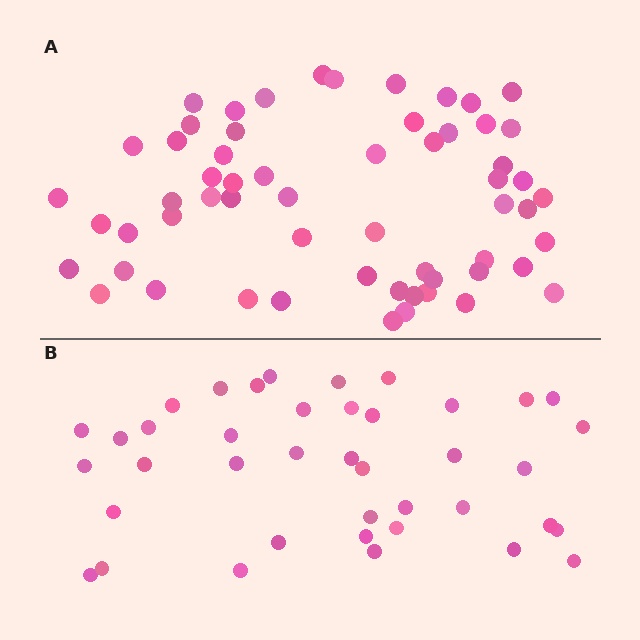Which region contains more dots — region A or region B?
Region A (the top region) has more dots.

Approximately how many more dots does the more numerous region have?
Region A has approximately 20 more dots than region B.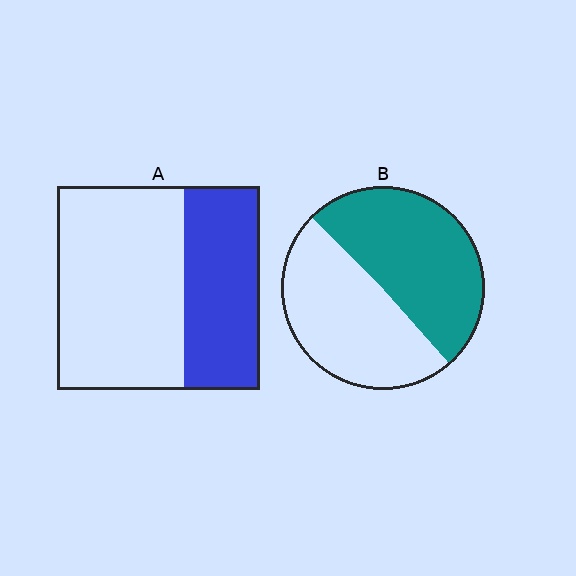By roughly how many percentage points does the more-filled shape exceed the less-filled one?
By roughly 15 percentage points (B over A).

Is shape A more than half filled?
No.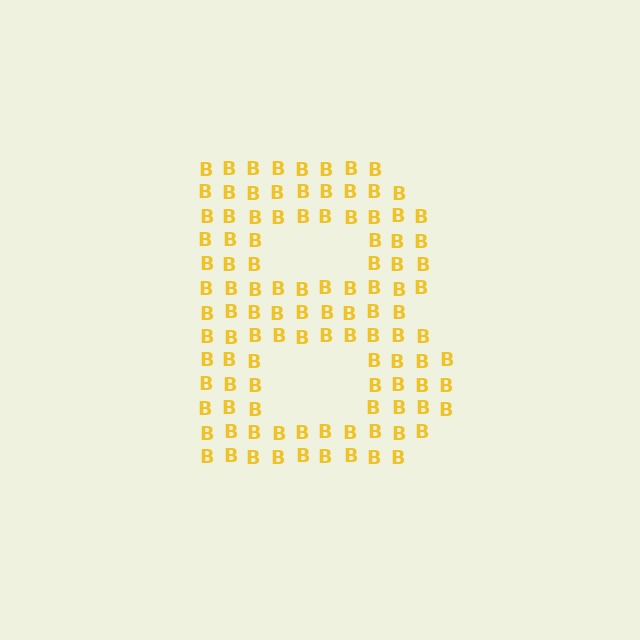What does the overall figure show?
The overall figure shows the letter B.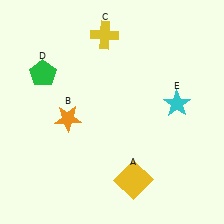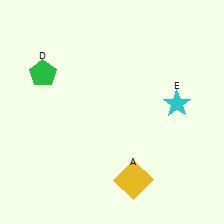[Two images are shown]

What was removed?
The yellow cross (C), the orange star (B) were removed in Image 2.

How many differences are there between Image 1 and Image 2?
There are 2 differences between the two images.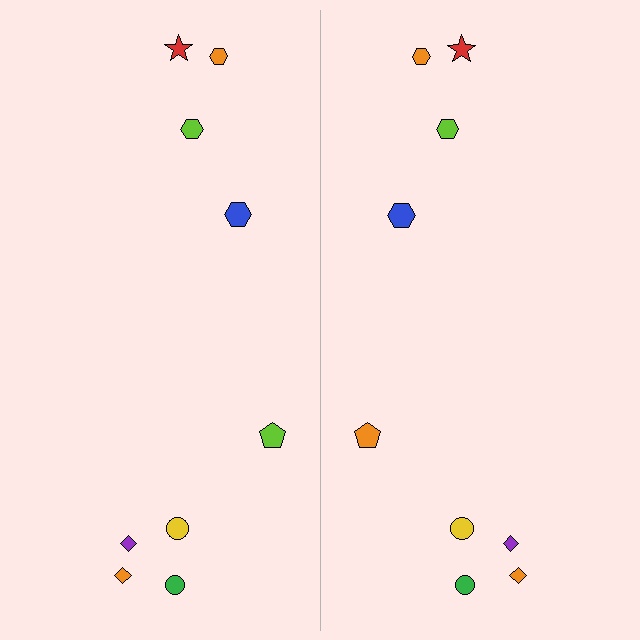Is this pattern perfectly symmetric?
No, the pattern is not perfectly symmetric. The orange pentagon on the right side breaks the symmetry — its mirror counterpart is lime.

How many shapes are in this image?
There are 18 shapes in this image.